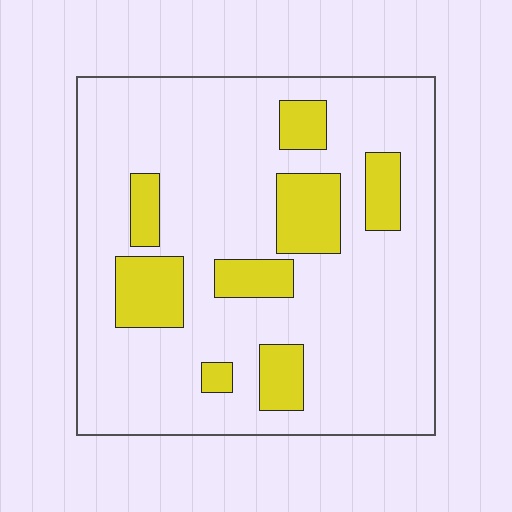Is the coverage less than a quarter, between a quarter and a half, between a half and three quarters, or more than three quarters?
Less than a quarter.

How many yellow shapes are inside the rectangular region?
8.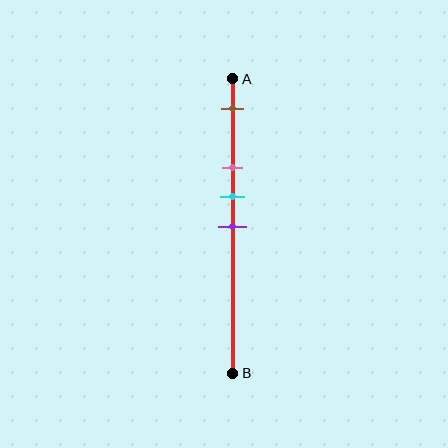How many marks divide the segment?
There are 4 marks dividing the segment.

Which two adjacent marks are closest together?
The cyan and purple marks are the closest adjacent pair.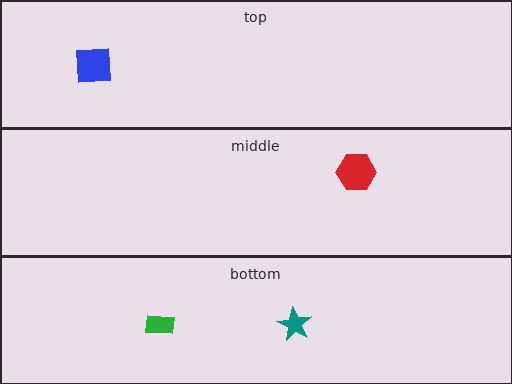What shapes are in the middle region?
The red hexagon.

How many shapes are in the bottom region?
2.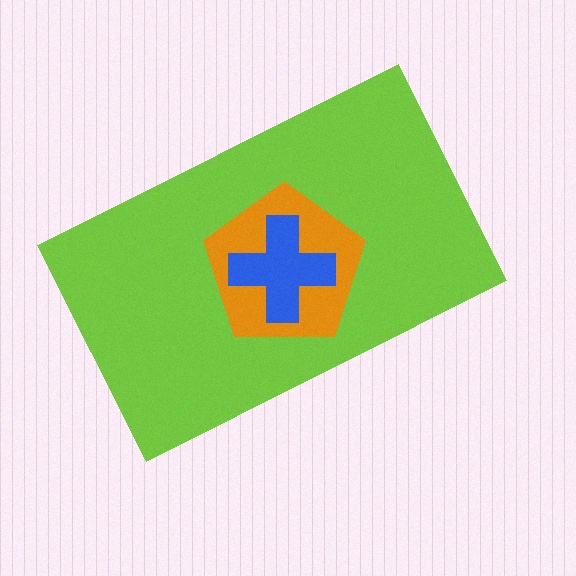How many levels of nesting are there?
3.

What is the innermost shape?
The blue cross.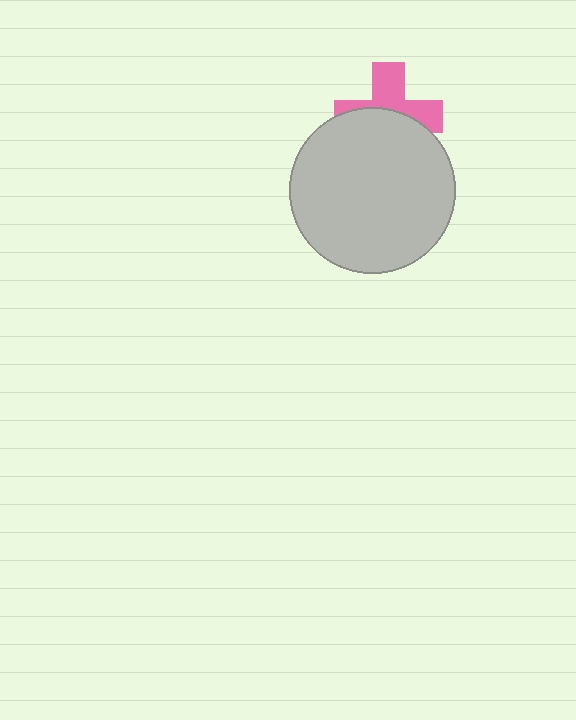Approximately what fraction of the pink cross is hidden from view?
Roughly 52% of the pink cross is hidden behind the light gray circle.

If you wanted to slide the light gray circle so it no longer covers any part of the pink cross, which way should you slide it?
Slide it down — that is the most direct way to separate the two shapes.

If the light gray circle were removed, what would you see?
You would see the complete pink cross.